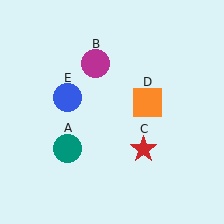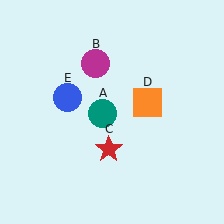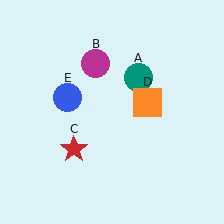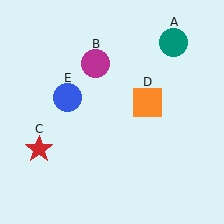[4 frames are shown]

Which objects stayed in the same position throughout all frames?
Magenta circle (object B) and orange square (object D) and blue circle (object E) remained stationary.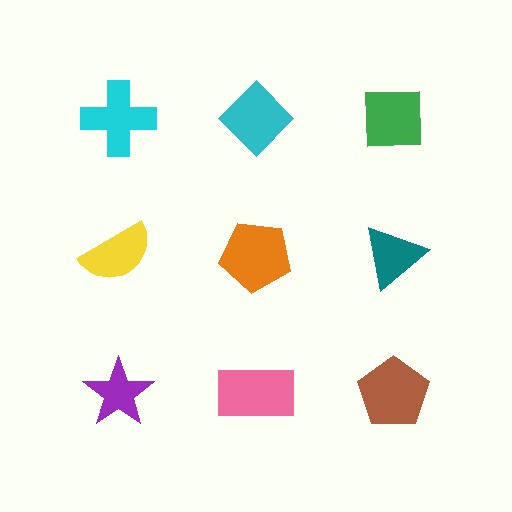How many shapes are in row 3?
3 shapes.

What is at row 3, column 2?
A pink rectangle.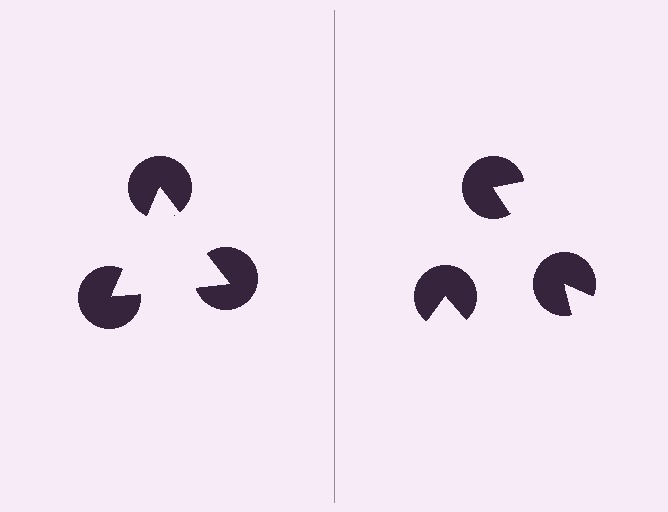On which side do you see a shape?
An illusory triangle appears on the left side. On the right side the wedge cuts are rotated, so no coherent shape forms.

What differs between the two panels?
The pac-man discs are positioned identically on both sides; only the wedge orientations differ. On the left they align to a triangle; on the right they are misaligned.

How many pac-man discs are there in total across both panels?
6 — 3 on each side.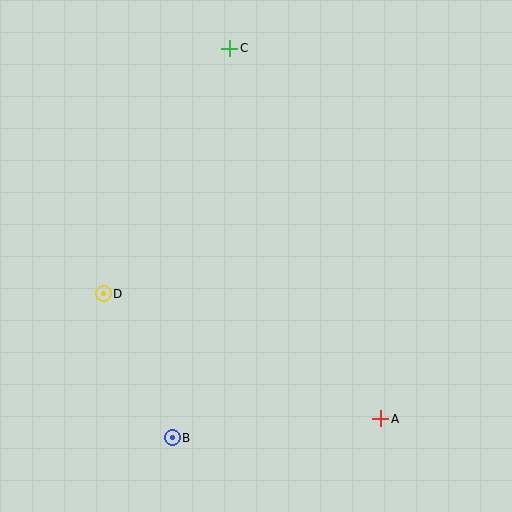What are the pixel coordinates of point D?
Point D is at (103, 294).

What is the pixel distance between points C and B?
The distance between C and B is 394 pixels.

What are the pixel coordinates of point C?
Point C is at (230, 48).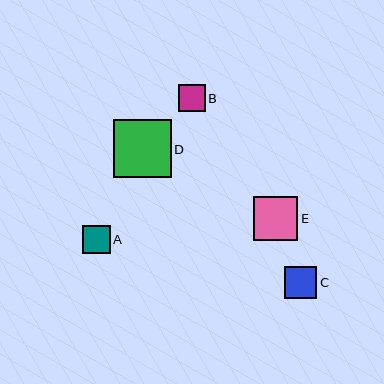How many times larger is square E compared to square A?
Square E is approximately 1.6 times the size of square A.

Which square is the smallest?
Square B is the smallest with a size of approximately 27 pixels.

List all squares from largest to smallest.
From largest to smallest: D, E, C, A, B.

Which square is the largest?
Square D is the largest with a size of approximately 58 pixels.